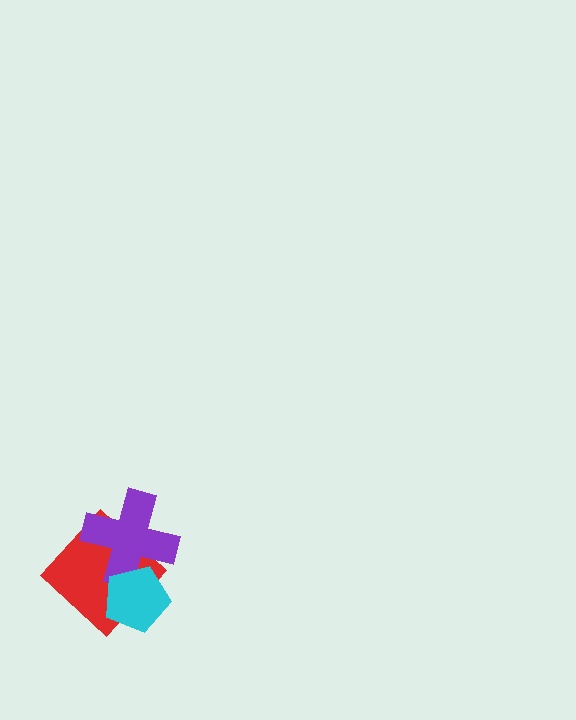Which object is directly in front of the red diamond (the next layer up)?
The purple cross is directly in front of the red diamond.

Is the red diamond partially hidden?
Yes, it is partially covered by another shape.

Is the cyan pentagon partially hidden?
No, no other shape covers it.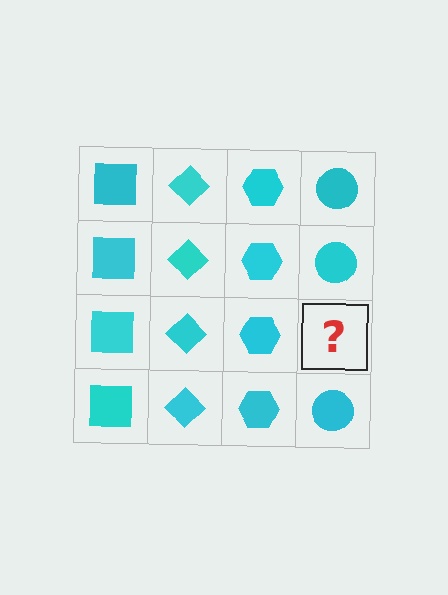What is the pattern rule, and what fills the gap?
The rule is that each column has a consistent shape. The gap should be filled with a cyan circle.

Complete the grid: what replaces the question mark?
The question mark should be replaced with a cyan circle.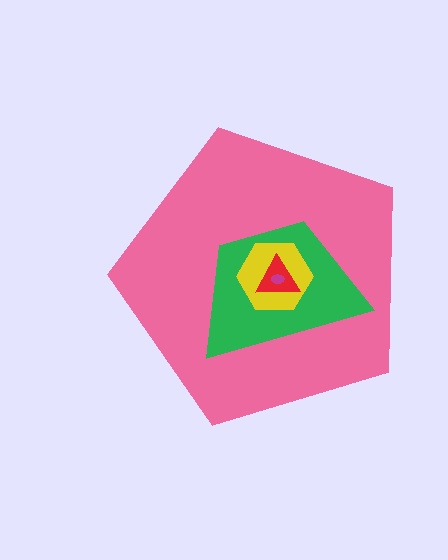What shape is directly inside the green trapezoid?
The yellow hexagon.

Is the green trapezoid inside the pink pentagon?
Yes.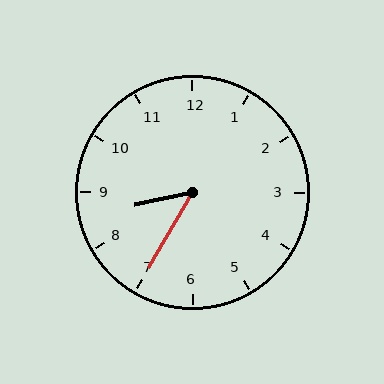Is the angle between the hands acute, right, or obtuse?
It is acute.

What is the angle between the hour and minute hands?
Approximately 48 degrees.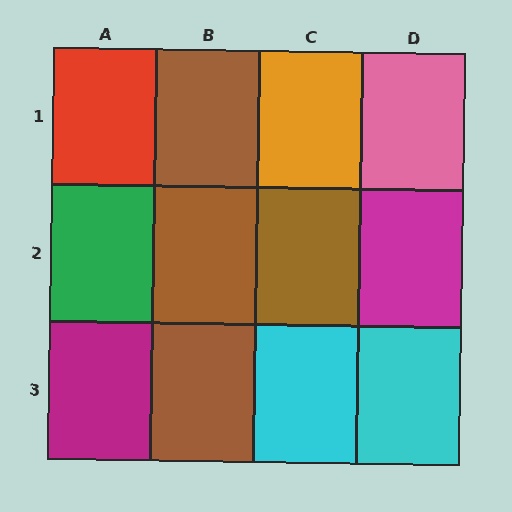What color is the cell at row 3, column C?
Cyan.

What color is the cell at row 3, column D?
Cyan.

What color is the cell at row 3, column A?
Magenta.